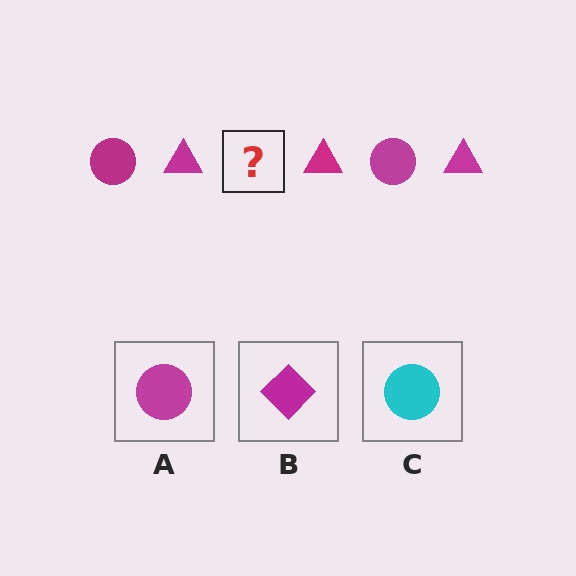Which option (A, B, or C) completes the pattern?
A.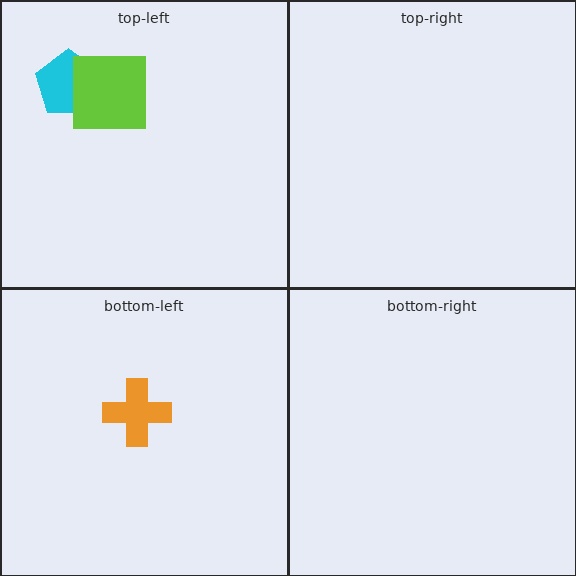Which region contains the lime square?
The top-left region.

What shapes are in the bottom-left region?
The orange cross.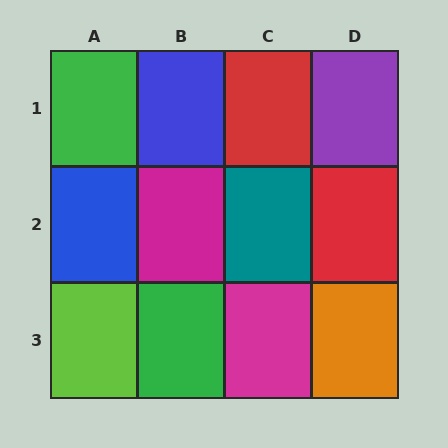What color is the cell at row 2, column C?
Teal.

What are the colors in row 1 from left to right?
Green, blue, red, purple.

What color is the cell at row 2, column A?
Blue.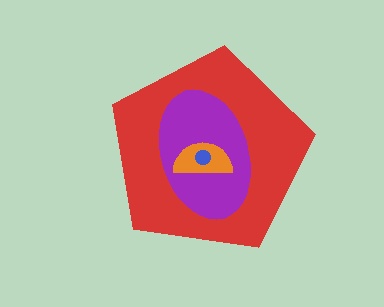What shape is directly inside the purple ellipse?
The orange semicircle.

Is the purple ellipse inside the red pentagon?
Yes.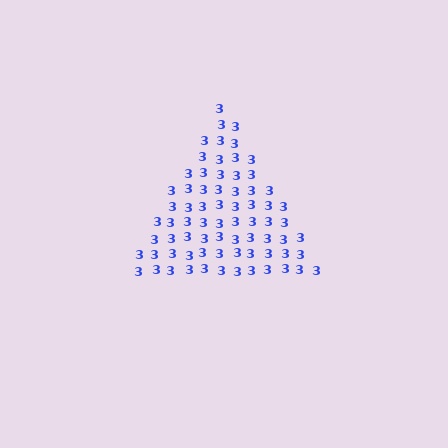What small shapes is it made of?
It is made of small digit 3's.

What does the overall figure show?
The overall figure shows a triangle.